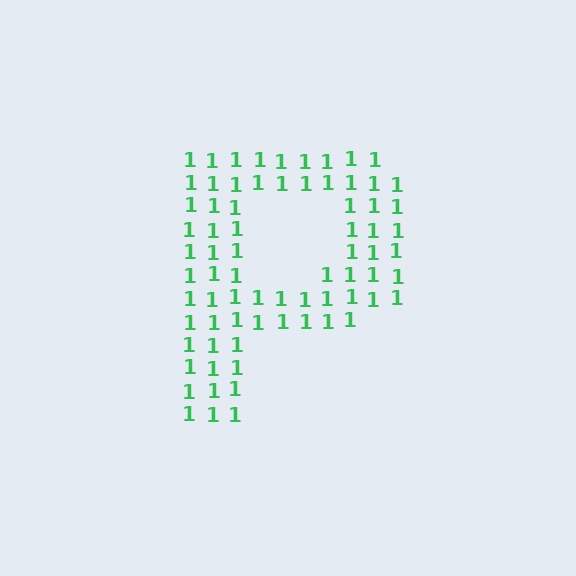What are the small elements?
The small elements are digit 1's.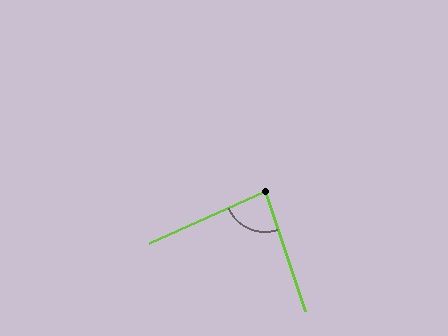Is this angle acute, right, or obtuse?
It is acute.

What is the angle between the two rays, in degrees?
Approximately 84 degrees.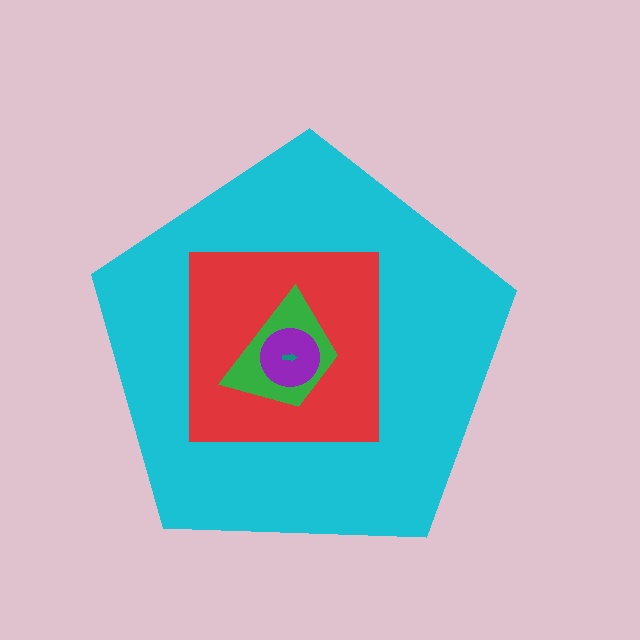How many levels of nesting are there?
5.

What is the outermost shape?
The cyan pentagon.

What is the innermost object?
The teal arrow.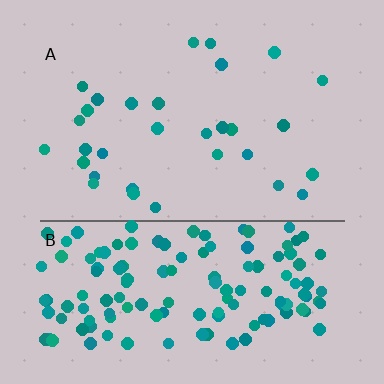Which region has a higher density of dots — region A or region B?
B (the bottom).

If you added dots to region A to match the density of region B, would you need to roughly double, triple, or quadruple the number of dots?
Approximately quadruple.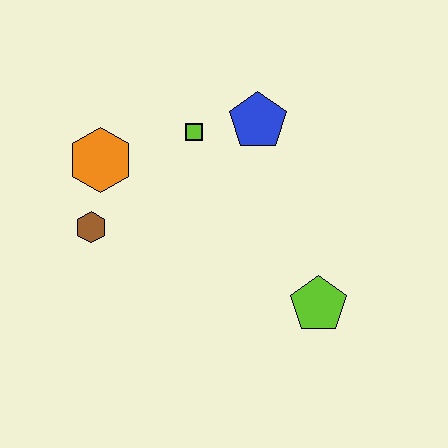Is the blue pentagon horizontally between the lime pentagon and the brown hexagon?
Yes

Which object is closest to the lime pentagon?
The blue pentagon is closest to the lime pentagon.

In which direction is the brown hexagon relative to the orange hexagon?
The brown hexagon is below the orange hexagon.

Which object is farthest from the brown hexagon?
The lime pentagon is farthest from the brown hexagon.